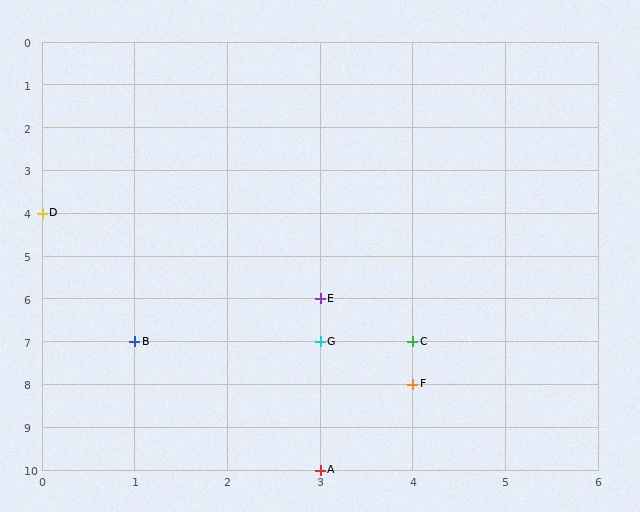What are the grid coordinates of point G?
Point G is at grid coordinates (3, 7).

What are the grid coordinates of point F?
Point F is at grid coordinates (4, 8).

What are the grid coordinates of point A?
Point A is at grid coordinates (3, 10).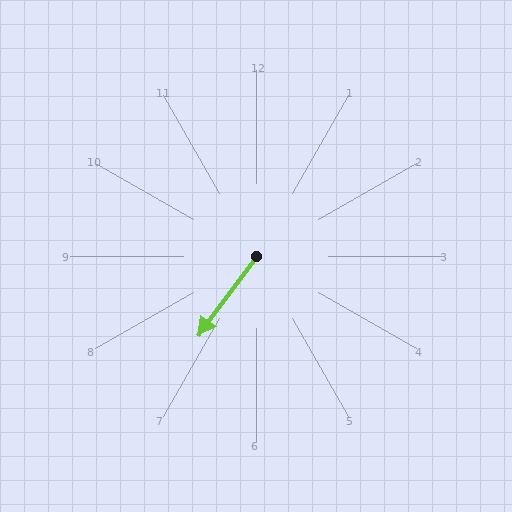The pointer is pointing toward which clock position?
Roughly 7 o'clock.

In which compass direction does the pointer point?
Southwest.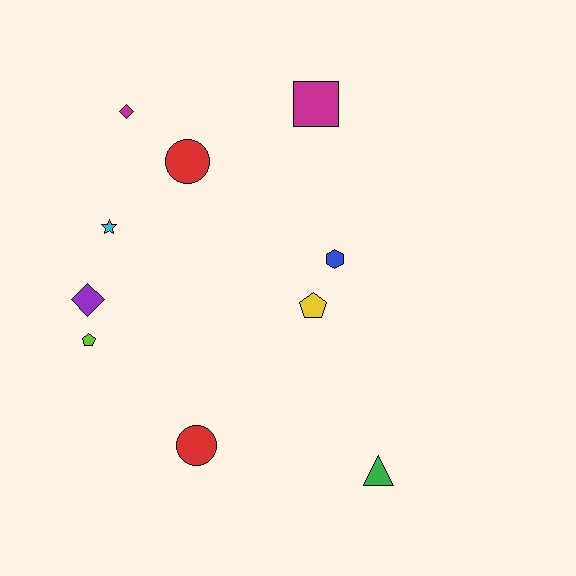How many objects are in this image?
There are 10 objects.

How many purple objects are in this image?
There is 1 purple object.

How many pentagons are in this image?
There are 2 pentagons.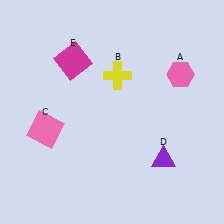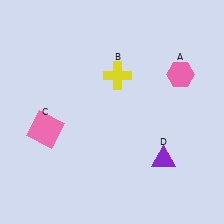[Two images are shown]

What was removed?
The magenta square (E) was removed in Image 2.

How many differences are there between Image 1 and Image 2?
There is 1 difference between the two images.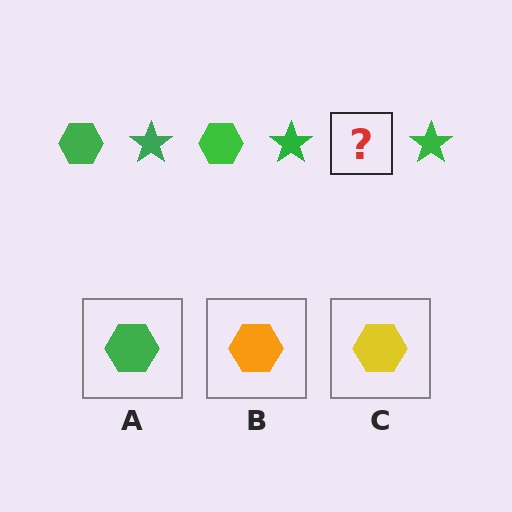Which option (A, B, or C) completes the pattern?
A.